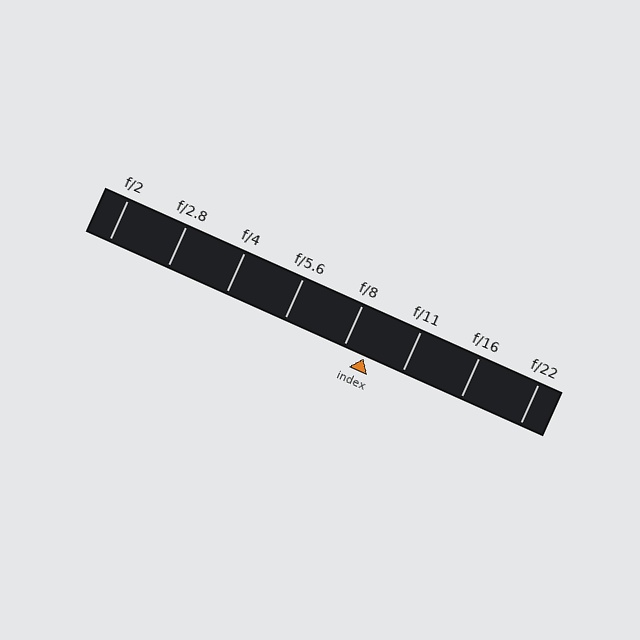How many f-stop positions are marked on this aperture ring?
There are 8 f-stop positions marked.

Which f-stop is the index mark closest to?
The index mark is closest to f/8.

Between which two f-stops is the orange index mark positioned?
The index mark is between f/8 and f/11.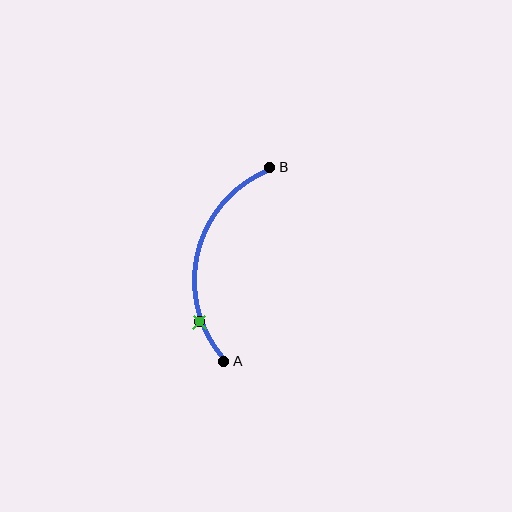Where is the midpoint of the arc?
The arc midpoint is the point on the curve farthest from the straight line joining A and B. It sits to the left of that line.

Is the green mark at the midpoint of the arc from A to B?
No. The green mark lies on the arc but is closer to endpoint A. The arc midpoint would be at the point on the curve equidistant along the arc from both A and B.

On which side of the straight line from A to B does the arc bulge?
The arc bulges to the left of the straight line connecting A and B.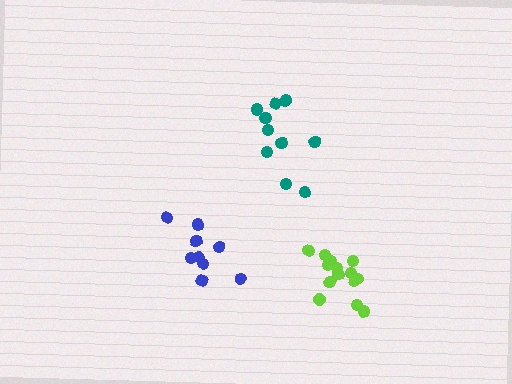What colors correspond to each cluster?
The clusters are colored: blue, teal, lime.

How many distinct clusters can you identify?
There are 3 distinct clusters.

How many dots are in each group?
Group 1: 9 dots, Group 2: 10 dots, Group 3: 15 dots (34 total).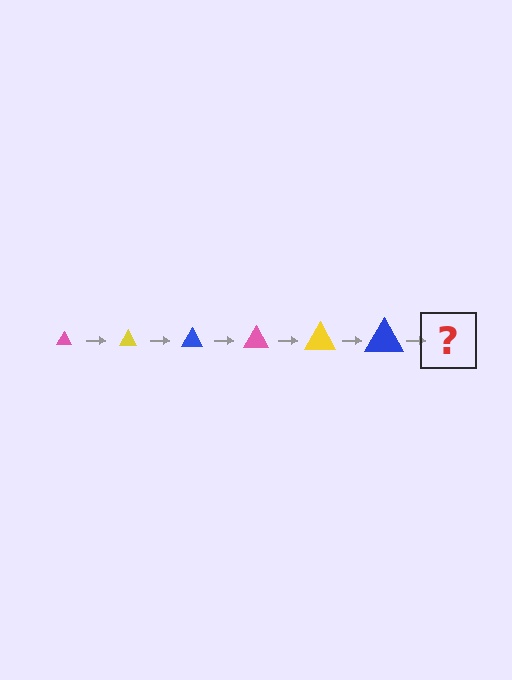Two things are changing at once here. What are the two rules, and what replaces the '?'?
The two rules are that the triangle grows larger each step and the color cycles through pink, yellow, and blue. The '?' should be a pink triangle, larger than the previous one.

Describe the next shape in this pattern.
It should be a pink triangle, larger than the previous one.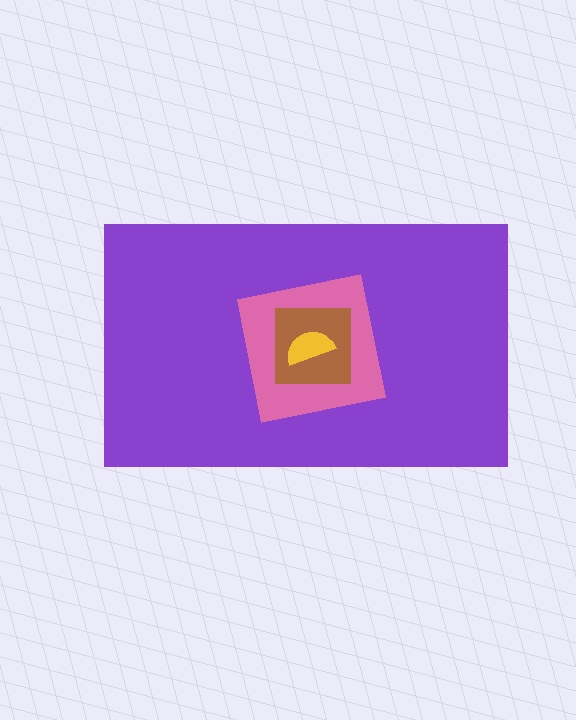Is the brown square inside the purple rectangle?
Yes.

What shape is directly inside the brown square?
The yellow semicircle.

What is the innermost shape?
The yellow semicircle.